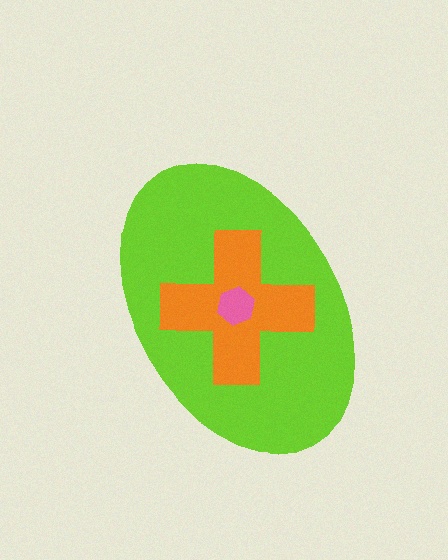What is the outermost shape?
The lime ellipse.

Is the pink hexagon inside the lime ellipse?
Yes.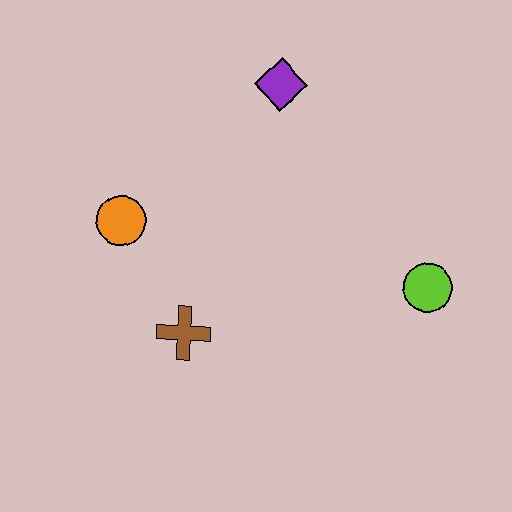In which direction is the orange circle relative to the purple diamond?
The orange circle is to the left of the purple diamond.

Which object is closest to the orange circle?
The brown cross is closest to the orange circle.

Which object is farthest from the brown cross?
The purple diamond is farthest from the brown cross.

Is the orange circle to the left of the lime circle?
Yes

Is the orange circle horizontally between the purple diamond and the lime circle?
No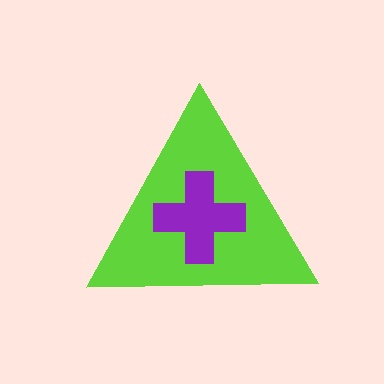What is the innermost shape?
The purple cross.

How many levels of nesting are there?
2.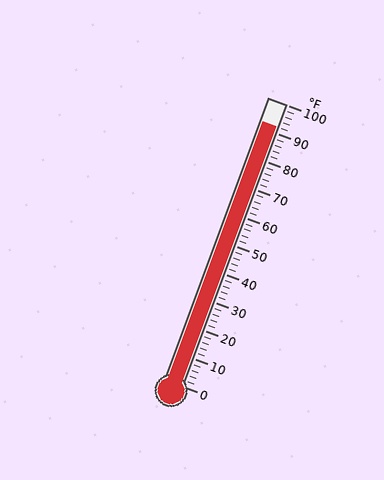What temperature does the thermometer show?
The thermometer shows approximately 92°F.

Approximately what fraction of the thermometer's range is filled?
The thermometer is filled to approximately 90% of its range.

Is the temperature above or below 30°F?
The temperature is above 30°F.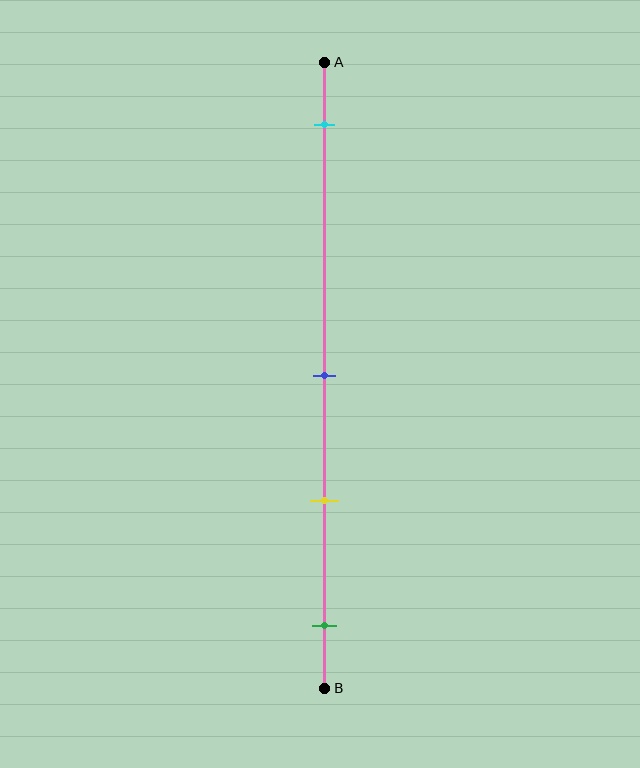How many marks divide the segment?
There are 4 marks dividing the segment.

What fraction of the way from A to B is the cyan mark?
The cyan mark is approximately 10% (0.1) of the way from A to B.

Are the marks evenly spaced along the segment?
No, the marks are not evenly spaced.